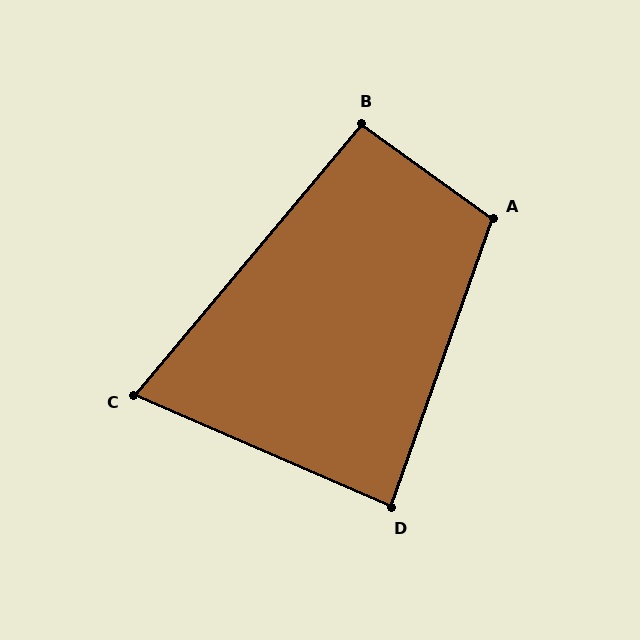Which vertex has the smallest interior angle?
C, at approximately 74 degrees.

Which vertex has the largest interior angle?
A, at approximately 106 degrees.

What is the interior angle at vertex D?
Approximately 86 degrees (approximately right).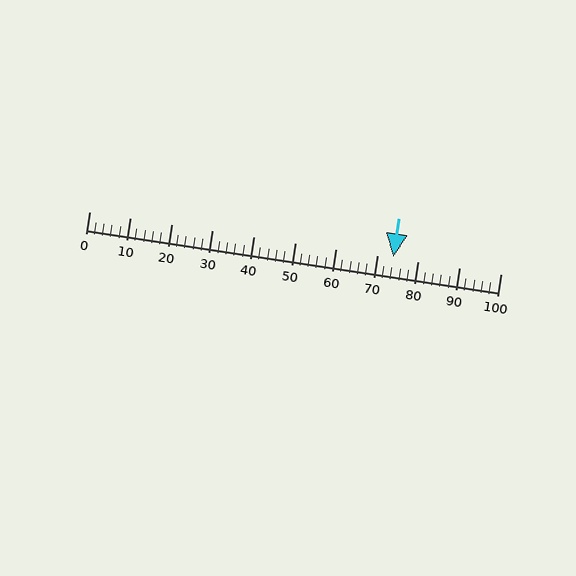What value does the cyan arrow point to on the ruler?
The cyan arrow points to approximately 74.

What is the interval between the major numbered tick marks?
The major tick marks are spaced 10 units apart.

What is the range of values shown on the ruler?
The ruler shows values from 0 to 100.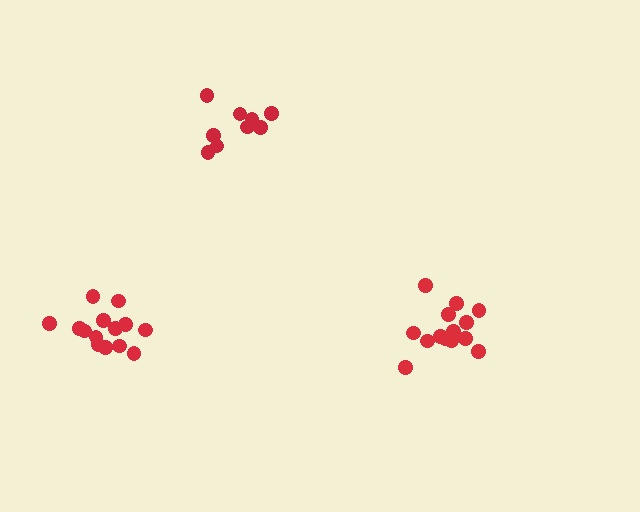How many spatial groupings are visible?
There are 3 spatial groupings.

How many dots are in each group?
Group 1: 14 dots, Group 2: 14 dots, Group 3: 9 dots (37 total).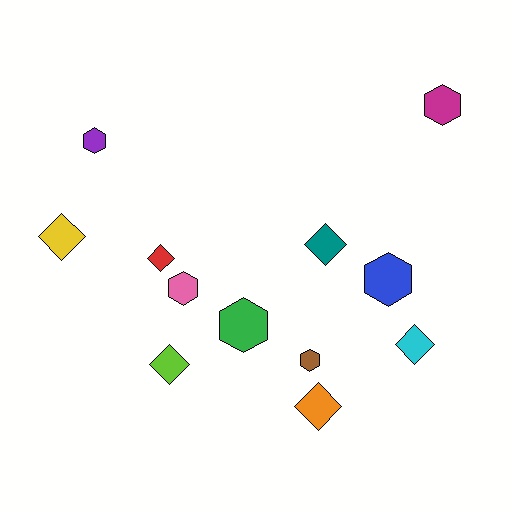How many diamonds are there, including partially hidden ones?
There are 6 diamonds.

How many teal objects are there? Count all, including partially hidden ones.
There is 1 teal object.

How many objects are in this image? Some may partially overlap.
There are 12 objects.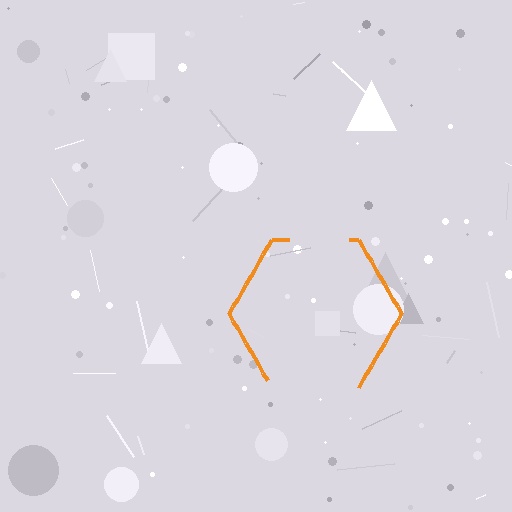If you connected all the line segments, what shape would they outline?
They would outline a hexagon.